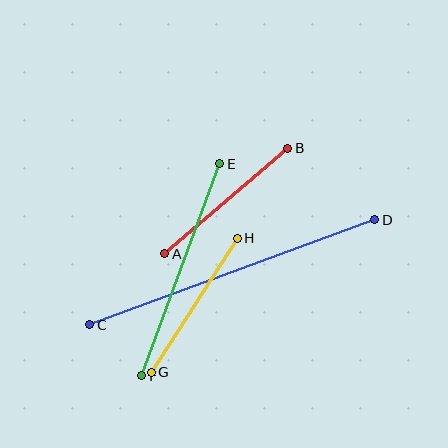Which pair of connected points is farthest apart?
Points C and D are farthest apart.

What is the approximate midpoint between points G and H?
The midpoint is at approximately (194, 305) pixels.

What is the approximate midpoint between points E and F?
The midpoint is at approximately (181, 270) pixels.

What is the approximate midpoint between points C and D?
The midpoint is at approximately (232, 272) pixels.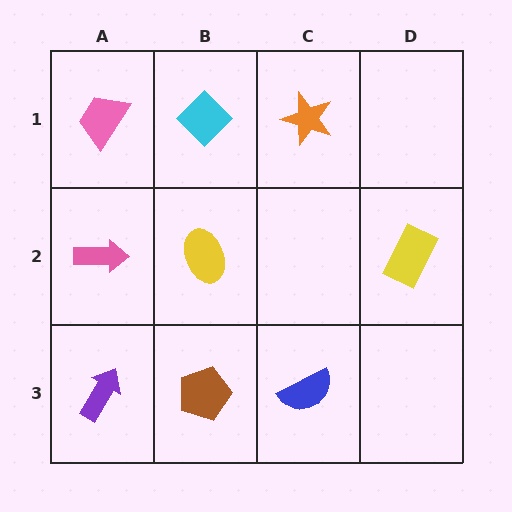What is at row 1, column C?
An orange star.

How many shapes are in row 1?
3 shapes.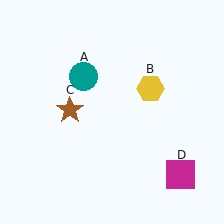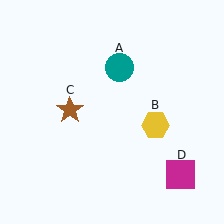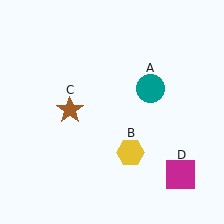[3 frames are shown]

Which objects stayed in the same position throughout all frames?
Brown star (object C) and magenta square (object D) remained stationary.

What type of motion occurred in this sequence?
The teal circle (object A), yellow hexagon (object B) rotated clockwise around the center of the scene.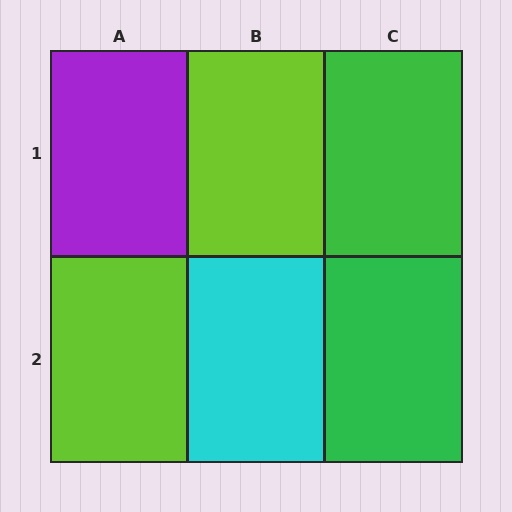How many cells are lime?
2 cells are lime.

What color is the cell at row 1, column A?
Purple.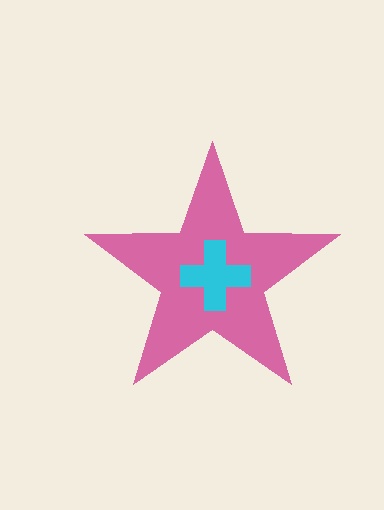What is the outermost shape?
The pink star.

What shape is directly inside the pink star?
The cyan cross.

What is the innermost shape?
The cyan cross.